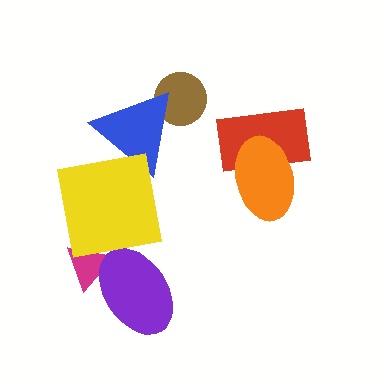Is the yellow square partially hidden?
No, no other shape covers it.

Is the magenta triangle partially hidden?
Yes, it is partially covered by another shape.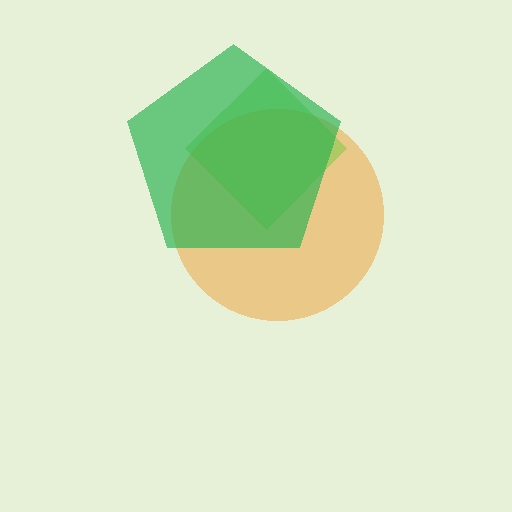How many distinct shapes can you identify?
There are 3 distinct shapes: an orange circle, a lime diamond, a green pentagon.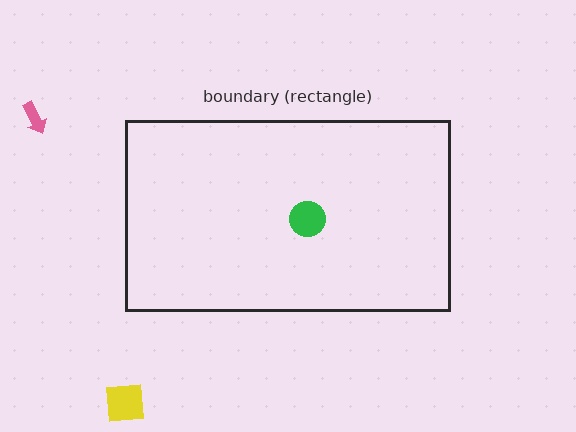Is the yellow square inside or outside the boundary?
Outside.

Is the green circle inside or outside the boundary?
Inside.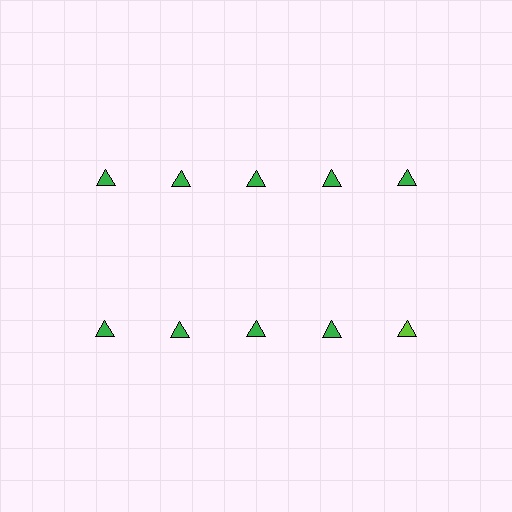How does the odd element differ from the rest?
It has a different color: lime instead of green.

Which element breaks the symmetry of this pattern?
The lime triangle in the second row, rightmost column breaks the symmetry. All other shapes are green triangles.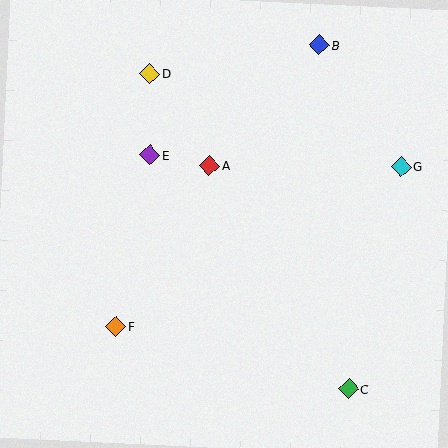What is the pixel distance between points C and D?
The distance between C and D is 373 pixels.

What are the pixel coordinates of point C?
Point C is at (349, 389).